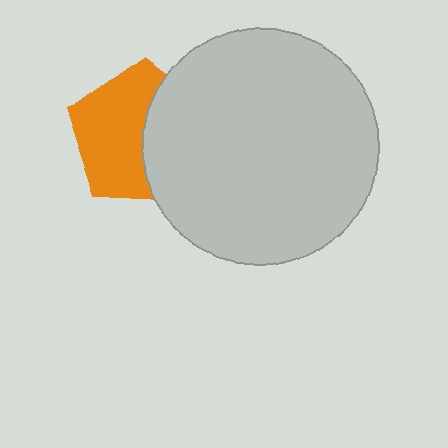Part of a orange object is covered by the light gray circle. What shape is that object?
It is a pentagon.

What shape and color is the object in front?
The object in front is a light gray circle.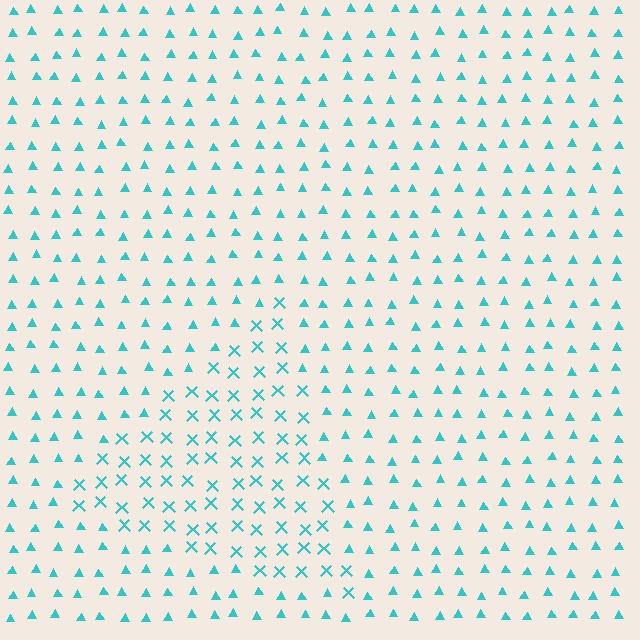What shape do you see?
I see a triangle.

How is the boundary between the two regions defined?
The boundary is defined by a change in element shape: X marks inside vs. triangles outside. All elements share the same color and spacing.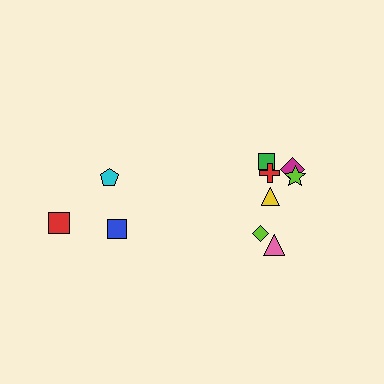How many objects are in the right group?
There are 7 objects.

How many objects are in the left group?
There are 3 objects.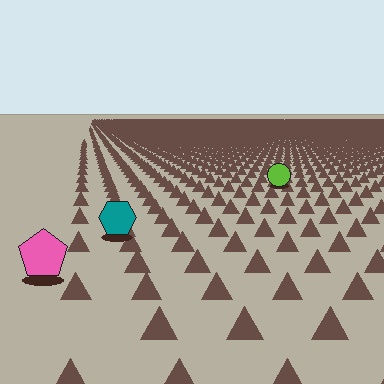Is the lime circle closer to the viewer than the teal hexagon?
No. The teal hexagon is closer — you can tell from the texture gradient: the ground texture is coarser near it.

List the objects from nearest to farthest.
From nearest to farthest: the pink pentagon, the teal hexagon, the lime circle.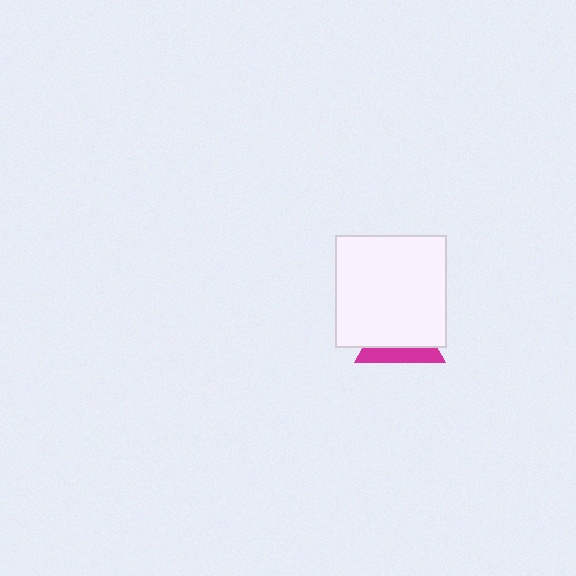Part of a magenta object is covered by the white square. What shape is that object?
It is a triangle.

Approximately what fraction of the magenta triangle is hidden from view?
Roughly 64% of the magenta triangle is hidden behind the white square.